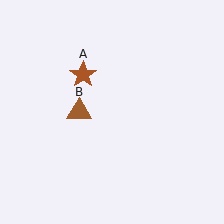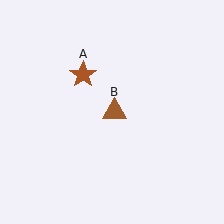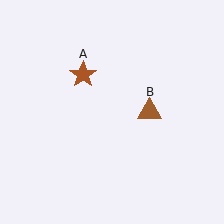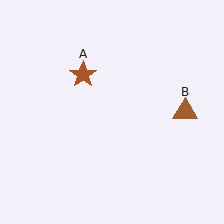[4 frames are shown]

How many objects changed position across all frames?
1 object changed position: brown triangle (object B).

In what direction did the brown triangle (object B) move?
The brown triangle (object B) moved right.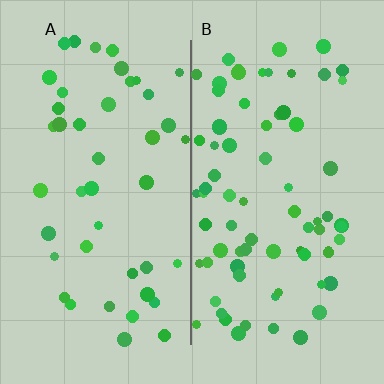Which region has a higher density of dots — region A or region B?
B (the right).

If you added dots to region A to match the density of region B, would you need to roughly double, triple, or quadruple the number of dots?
Approximately double.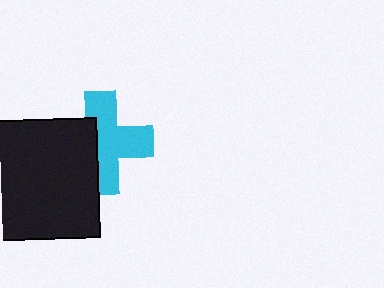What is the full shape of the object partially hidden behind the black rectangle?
The partially hidden object is a cyan cross.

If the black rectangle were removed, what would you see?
You would see the complete cyan cross.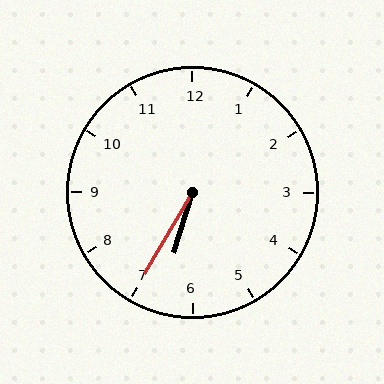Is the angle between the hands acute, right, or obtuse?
It is acute.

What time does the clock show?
6:35.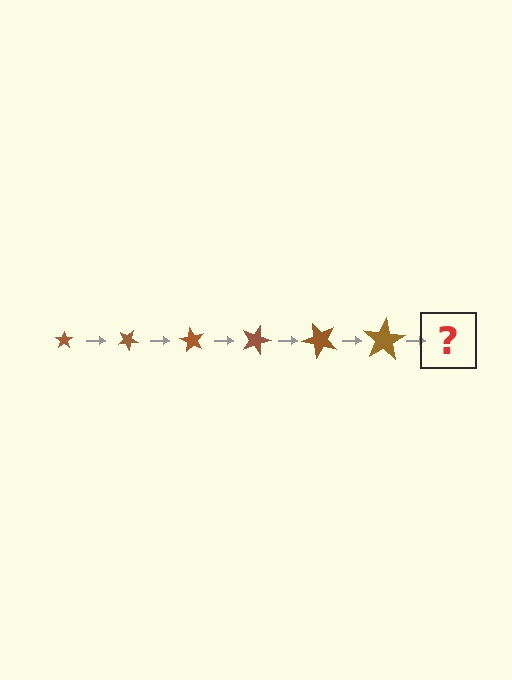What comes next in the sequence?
The next element should be a star, larger than the previous one and rotated 180 degrees from the start.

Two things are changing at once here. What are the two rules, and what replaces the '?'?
The two rules are that the star grows larger each step and it rotates 30 degrees each step. The '?' should be a star, larger than the previous one and rotated 180 degrees from the start.